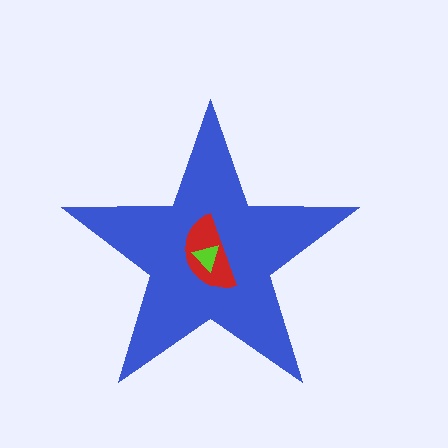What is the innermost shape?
The lime triangle.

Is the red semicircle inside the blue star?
Yes.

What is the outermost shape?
The blue star.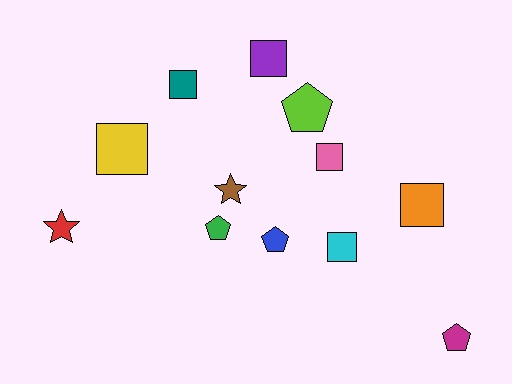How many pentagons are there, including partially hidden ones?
There are 4 pentagons.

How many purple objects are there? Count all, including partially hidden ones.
There is 1 purple object.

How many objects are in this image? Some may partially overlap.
There are 12 objects.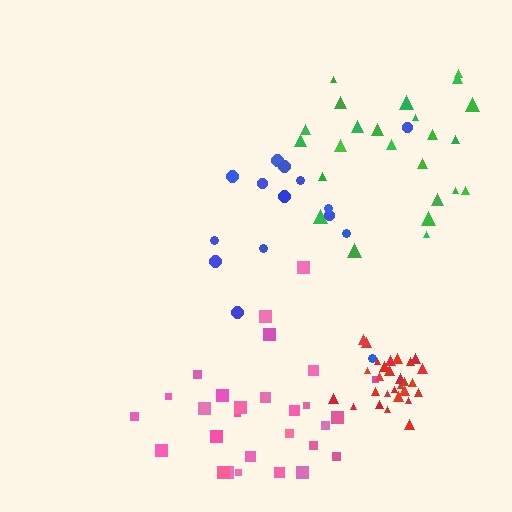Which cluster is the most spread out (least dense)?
Blue.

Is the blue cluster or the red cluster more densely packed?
Red.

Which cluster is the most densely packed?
Red.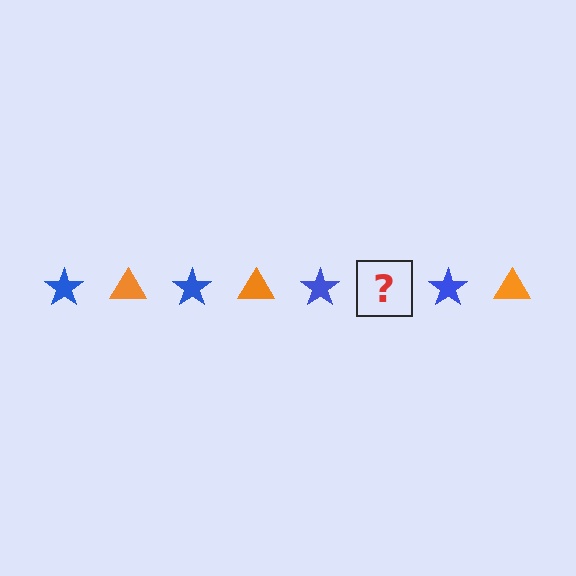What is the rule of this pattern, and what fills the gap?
The rule is that the pattern alternates between blue star and orange triangle. The gap should be filled with an orange triangle.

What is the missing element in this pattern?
The missing element is an orange triangle.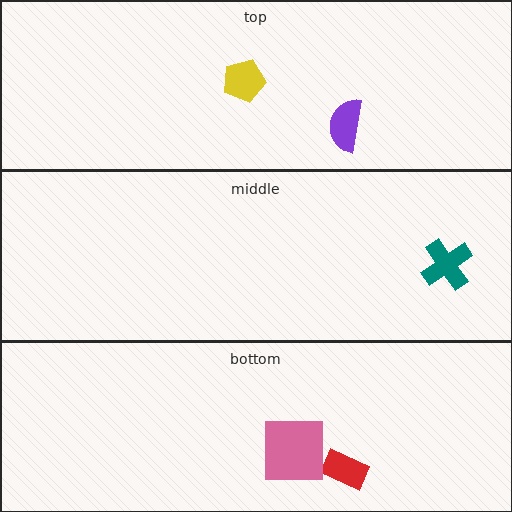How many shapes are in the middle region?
1.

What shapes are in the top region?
The purple semicircle, the yellow pentagon.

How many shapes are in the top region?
2.